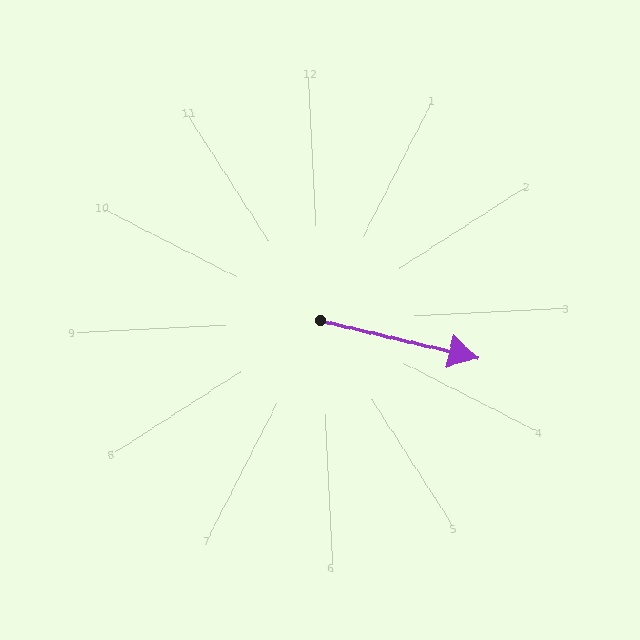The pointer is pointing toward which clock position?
Roughly 4 o'clock.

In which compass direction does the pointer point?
East.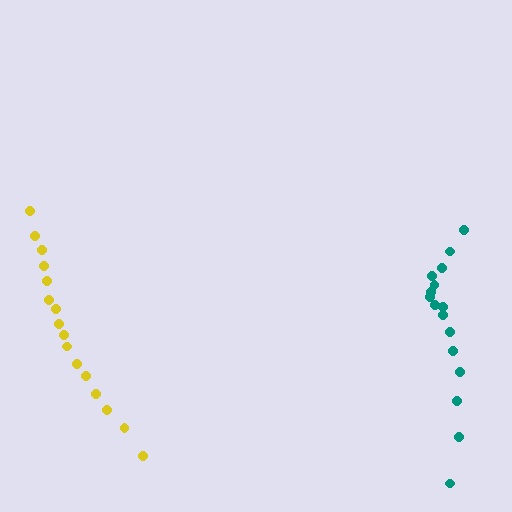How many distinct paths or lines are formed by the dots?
There are 2 distinct paths.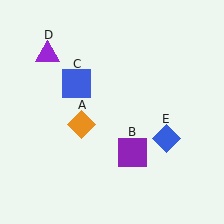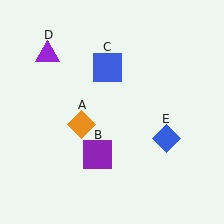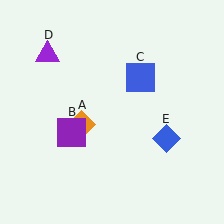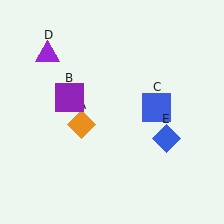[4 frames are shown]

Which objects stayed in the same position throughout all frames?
Orange diamond (object A) and purple triangle (object D) and blue diamond (object E) remained stationary.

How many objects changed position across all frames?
2 objects changed position: purple square (object B), blue square (object C).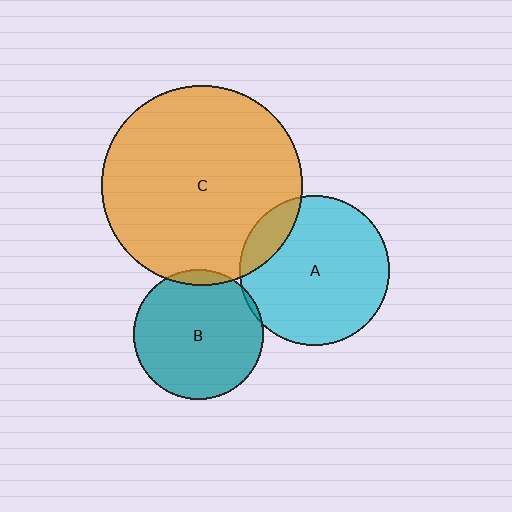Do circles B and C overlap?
Yes.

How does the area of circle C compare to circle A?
Approximately 1.8 times.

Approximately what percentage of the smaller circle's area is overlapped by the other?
Approximately 5%.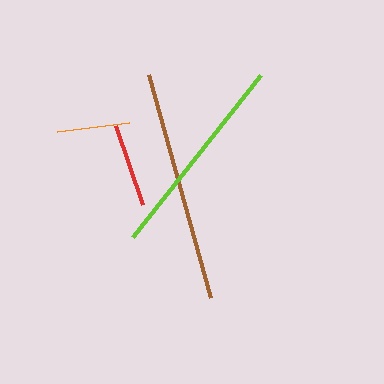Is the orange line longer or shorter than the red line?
The red line is longer than the orange line.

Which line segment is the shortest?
The orange line is the shortest at approximately 73 pixels.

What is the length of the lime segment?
The lime segment is approximately 207 pixels long.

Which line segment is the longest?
The brown line is the longest at approximately 231 pixels.